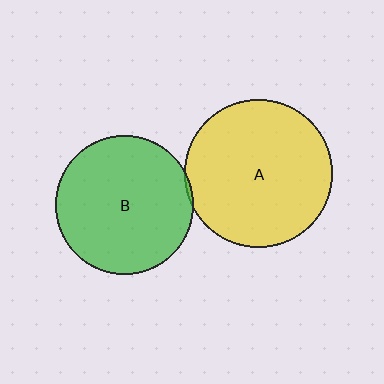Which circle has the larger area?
Circle A (yellow).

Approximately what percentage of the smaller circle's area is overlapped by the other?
Approximately 5%.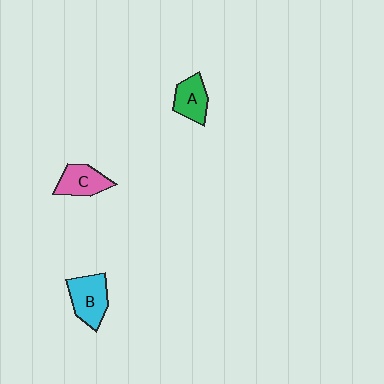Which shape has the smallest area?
Shape A (green).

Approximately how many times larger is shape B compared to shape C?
Approximately 1.2 times.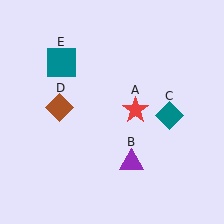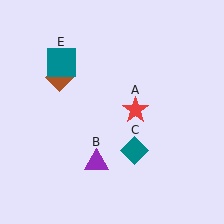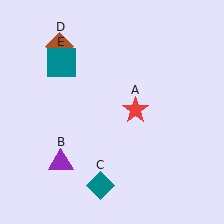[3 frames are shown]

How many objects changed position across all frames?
3 objects changed position: purple triangle (object B), teal diamond (object C), brown diamond (object D).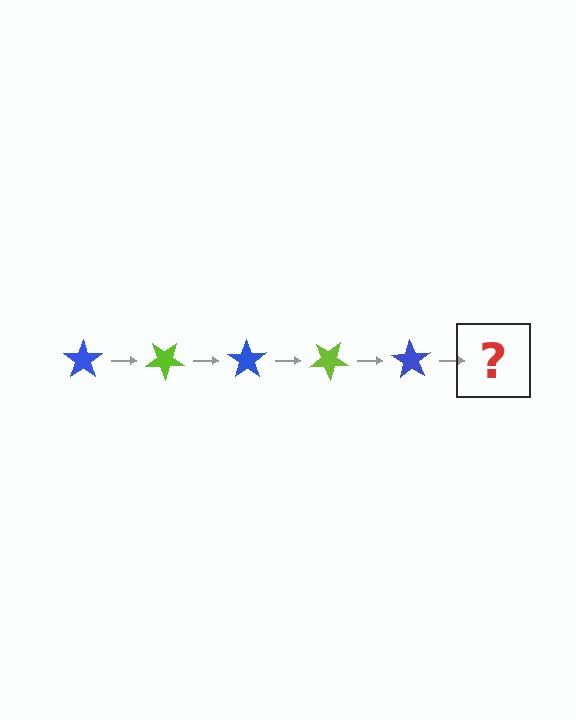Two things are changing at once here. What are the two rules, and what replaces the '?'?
The two rules are that it rotates 35 degrees each step and the color cycles through blue and lime. The '?' should be a lime star, rotated 175 degrees from the start.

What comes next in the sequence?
The next element should be a lime star, rotated 175 degrees from the start.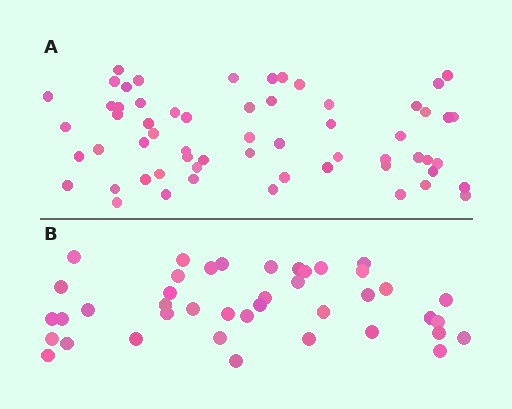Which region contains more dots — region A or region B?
Region A (the top region) has more dots.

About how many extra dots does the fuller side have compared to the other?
Region A has approximately 20 more dots than region B.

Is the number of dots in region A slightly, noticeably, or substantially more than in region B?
Region A has substantially more. The ratio is roughly 1.5 to 1.